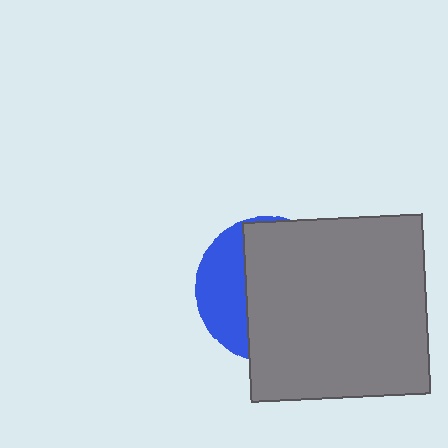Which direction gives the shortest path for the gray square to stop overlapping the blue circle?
Moving right gives the shortest separation.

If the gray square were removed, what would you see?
You would see the complete blue circle.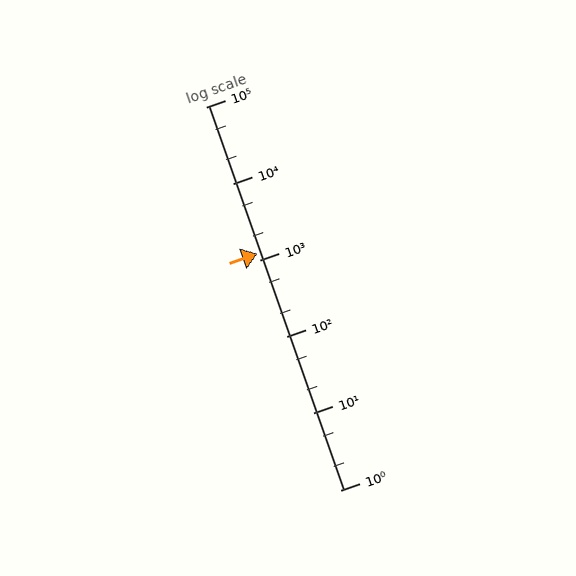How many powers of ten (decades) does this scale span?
The scale spans 5 decades, from 1 to 100000.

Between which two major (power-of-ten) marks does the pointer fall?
The pointer is between 1000 and 10000.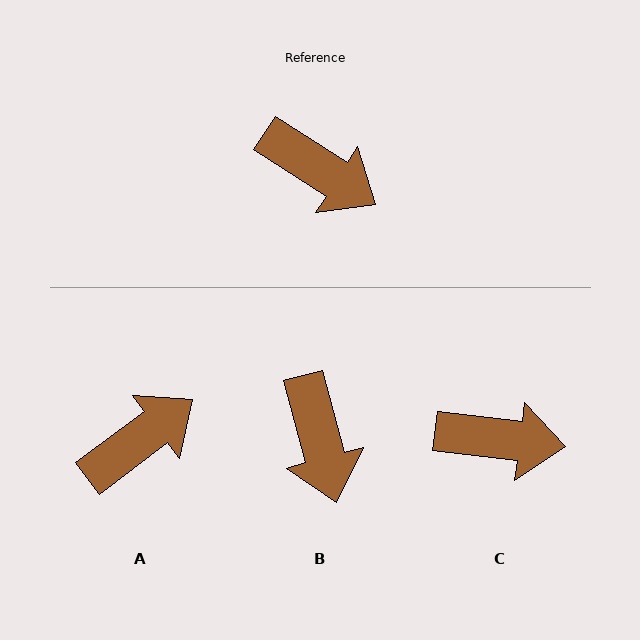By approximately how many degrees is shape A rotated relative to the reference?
Approximately 69 degrees counter-clockwise.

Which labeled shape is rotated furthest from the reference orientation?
A, about 69 degrees away.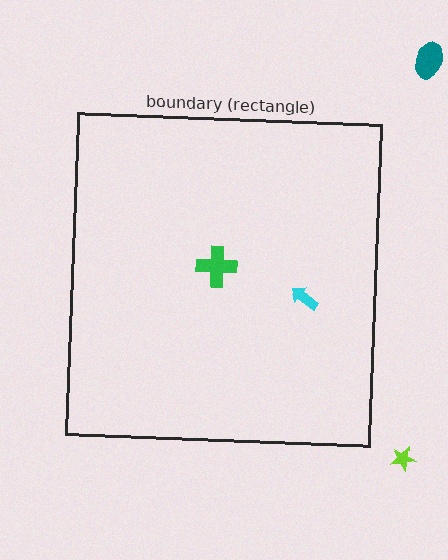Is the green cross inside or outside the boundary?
Inside.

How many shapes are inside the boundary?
2 inside, 2 outside.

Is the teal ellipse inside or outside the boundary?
Outside.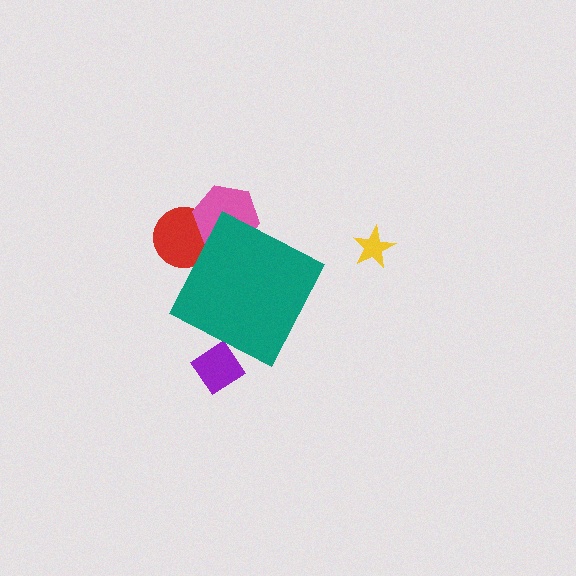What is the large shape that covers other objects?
A teal diamond.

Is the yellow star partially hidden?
No, the yellow star is fully visible.